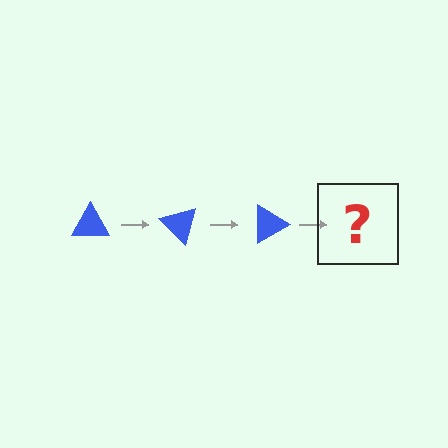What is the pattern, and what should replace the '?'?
The pattern is that the triangle rotates 45 degrees each step. The '?' should be a blue triangle rotated 135 degrees.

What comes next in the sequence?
The next element should be a blue triangle rotated 135 degrees.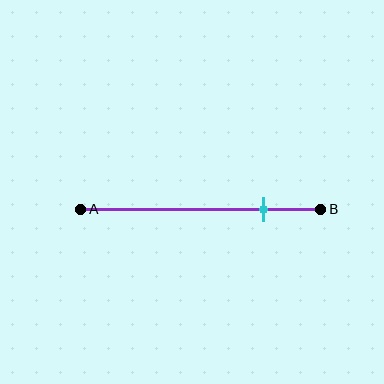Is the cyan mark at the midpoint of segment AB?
No, the mark is at about 75% from A, not at the 50% midpoint.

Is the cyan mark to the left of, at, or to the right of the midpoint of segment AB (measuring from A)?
The cyan mark is to the right of the midpoint of segment AB.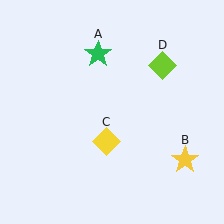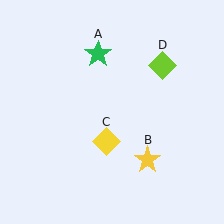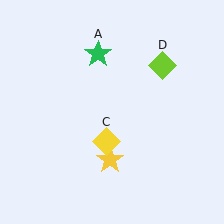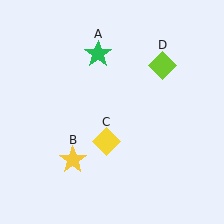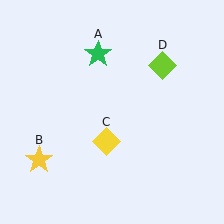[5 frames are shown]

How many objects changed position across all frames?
1 object changed position: yellow star (object B).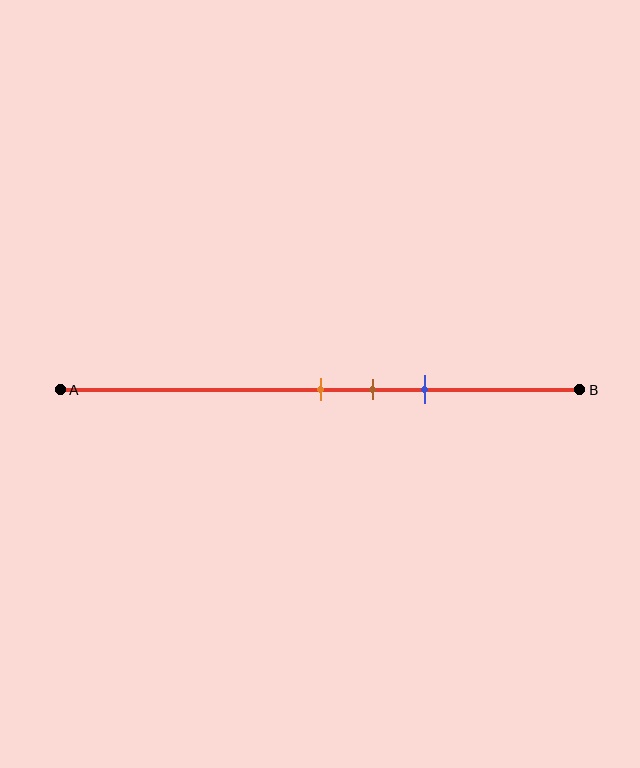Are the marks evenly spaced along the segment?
Yes, the marks are approximately evenly spaced.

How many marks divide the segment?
There are 3 marks dividing the segment.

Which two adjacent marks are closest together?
The orange and brown marks are the closest adjacent pair.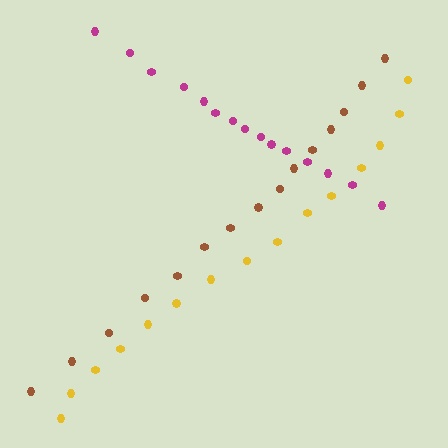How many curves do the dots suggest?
There are 3 distinct paths.